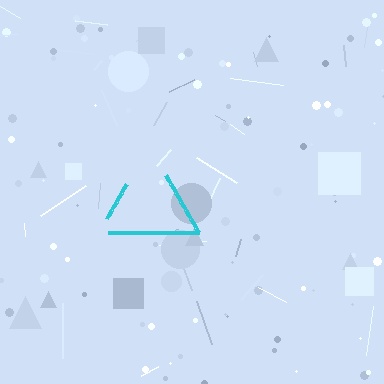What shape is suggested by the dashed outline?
The dashed outline suggests a triangle.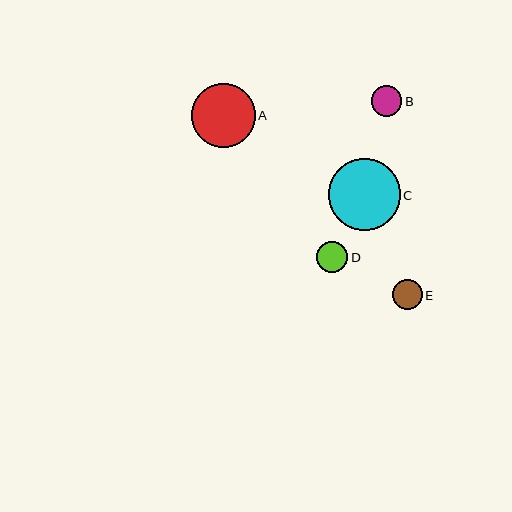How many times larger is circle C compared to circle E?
Circle C is approximately 2.4 times the size of circle E.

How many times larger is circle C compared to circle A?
Circle C is approximately 1.1 times the size of circle A.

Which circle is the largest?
Circle C is the largest with a size of approximately 72 pixels.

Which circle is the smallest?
Circle E is the smallest with a size of approximately 29 pixels.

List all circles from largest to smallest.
From largest to smallest: C, A, D, B, E.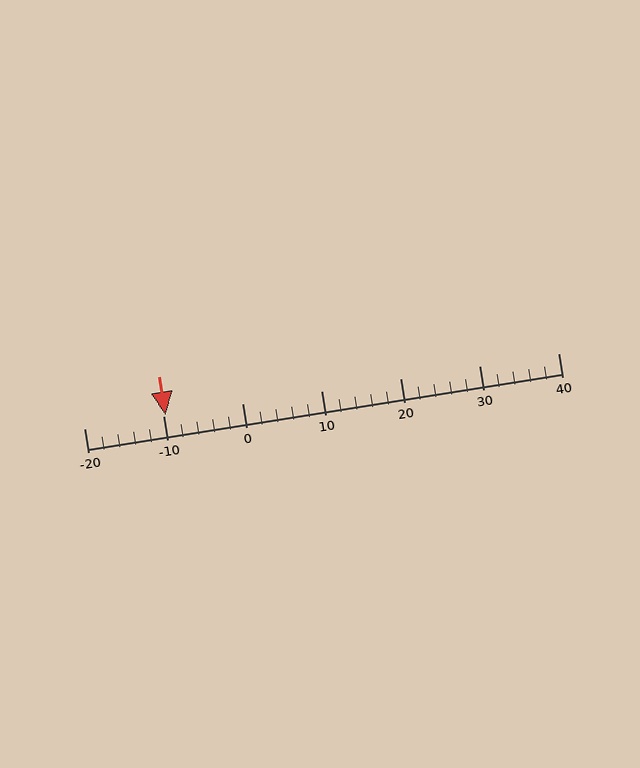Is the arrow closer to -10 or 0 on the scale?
The arrow is closer to -10.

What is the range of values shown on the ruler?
The ruler shows values from -20 to 40.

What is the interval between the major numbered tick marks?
The major tick marks are spaced 10 units apart.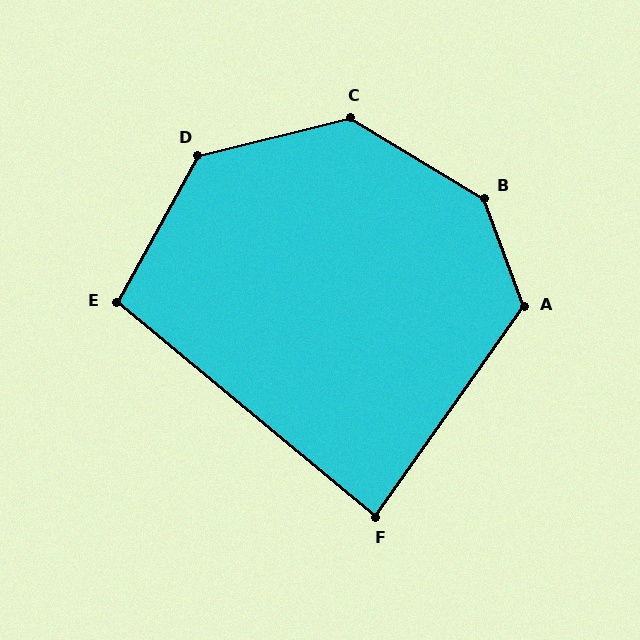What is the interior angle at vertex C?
Approximately 135 degrees (obtuse).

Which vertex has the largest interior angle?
B, at approximately 141 degrees.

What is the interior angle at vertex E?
Approximately 101 degrees (obtuse).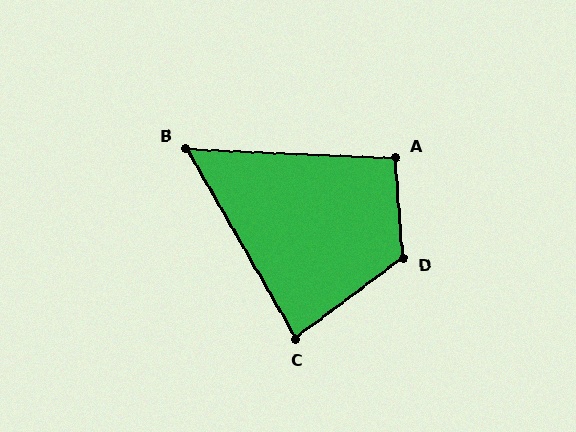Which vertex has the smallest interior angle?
B, at approximately 58 degrees.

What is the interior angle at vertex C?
Approximately 83 degrees (acute).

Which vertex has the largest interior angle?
D, at approximately 122 degrees.